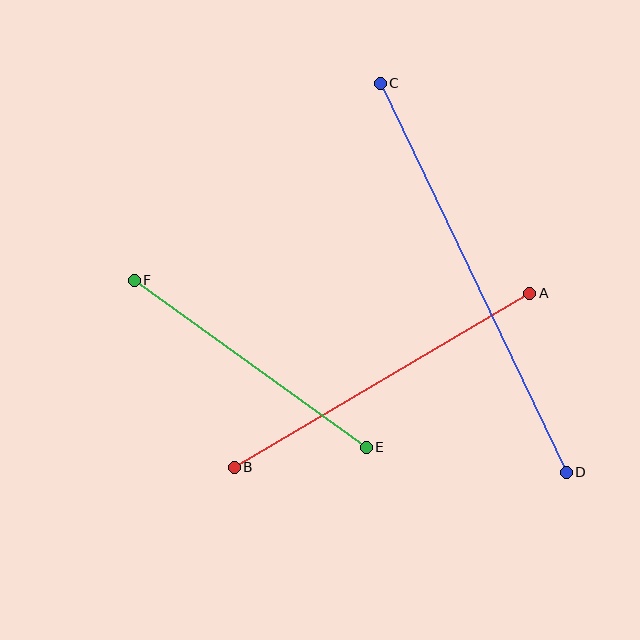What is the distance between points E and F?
The distance is approximately 286 pixels.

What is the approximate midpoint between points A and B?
The midpoint is at approximately (382, 380) pixels.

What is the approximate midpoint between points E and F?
The midpoint is at approximately (250, 364) pixels.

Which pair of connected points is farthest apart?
Points C and D are farthest apart.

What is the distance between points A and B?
The distance is approximately 343 pixels.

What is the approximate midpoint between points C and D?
The midpoint is at approximately (473, 278) pixels.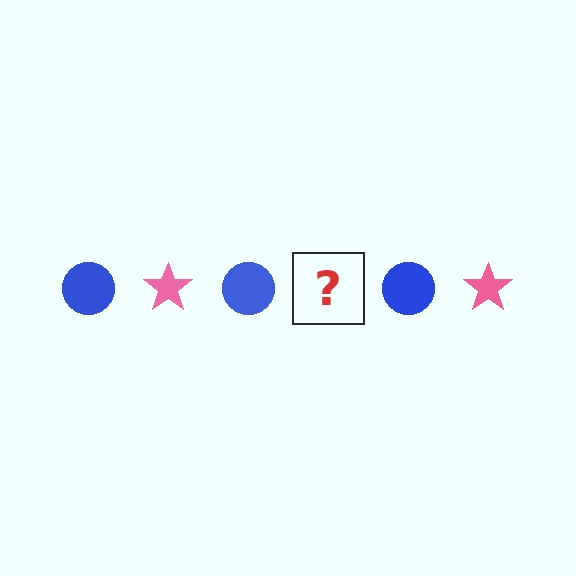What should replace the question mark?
The question mark should be replaced with a pink star.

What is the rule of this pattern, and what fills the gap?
The rule is that the pattern alternates between blue circle and pink star. The gap should be filled with a pink star.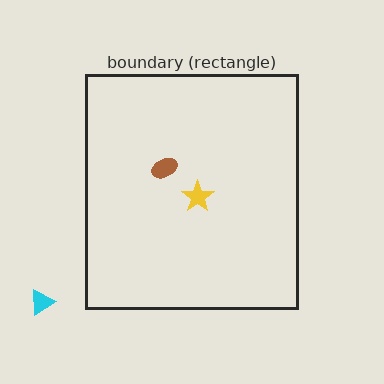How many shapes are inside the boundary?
2 inside, 1 outside.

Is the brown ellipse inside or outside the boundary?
Inside.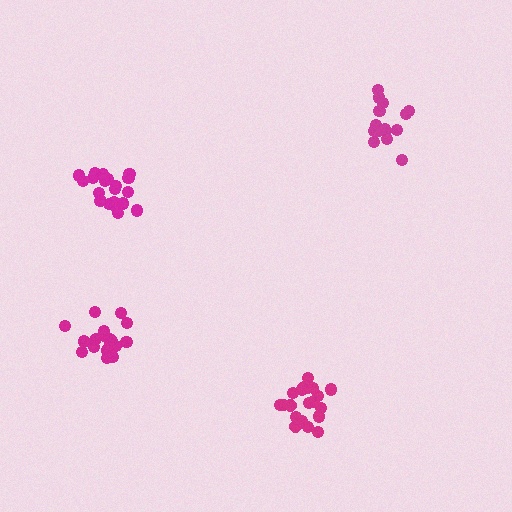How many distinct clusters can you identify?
There are 4 distinct clusters.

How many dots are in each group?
Group 1: 20 dots, Group 2: 15 dots, Group 3: 20 dots, Group 4: 21 dots (76 total).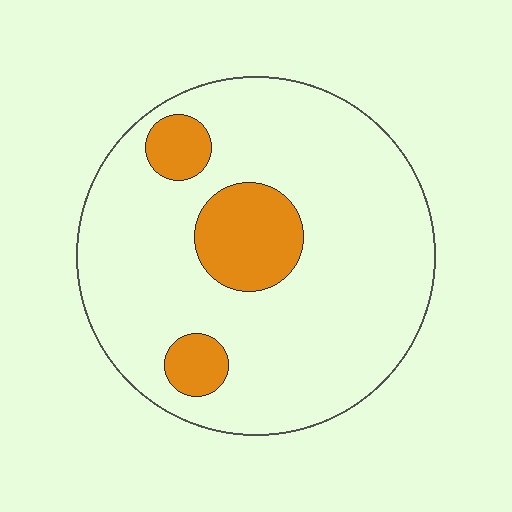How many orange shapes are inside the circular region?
3.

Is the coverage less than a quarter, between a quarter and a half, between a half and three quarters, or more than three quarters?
Less than a quarter.